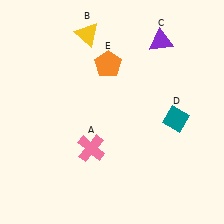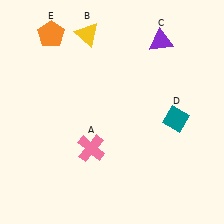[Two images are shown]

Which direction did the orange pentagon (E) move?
The orange pentagon (E) moved left.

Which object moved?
The orange pentagon (E) moved left.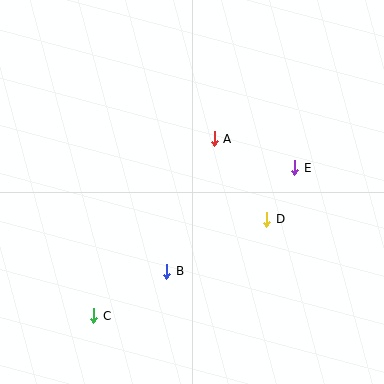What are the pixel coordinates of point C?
Point C is at (94, 316).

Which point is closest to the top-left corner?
Point A is closest to the top-left corner.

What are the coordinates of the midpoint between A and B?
The midpoint between A and B is at (190, 205).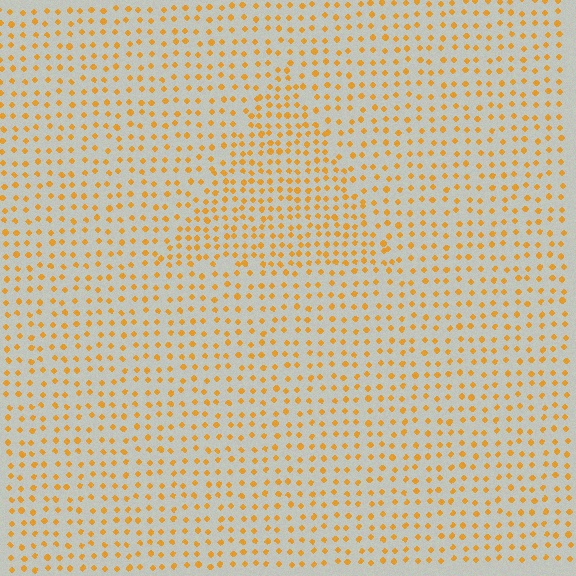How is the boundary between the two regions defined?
The boundary is defined by a change in element density (approximately 1.6x ratio). All elements are the same color, size, and shape.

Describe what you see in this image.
The image contains small orange elements arranged at two different densities. A triangle-shaped region is visible where the elements are more densely packed than the surrounding area.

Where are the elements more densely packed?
The elements are more densely packed inside the triangle boundary.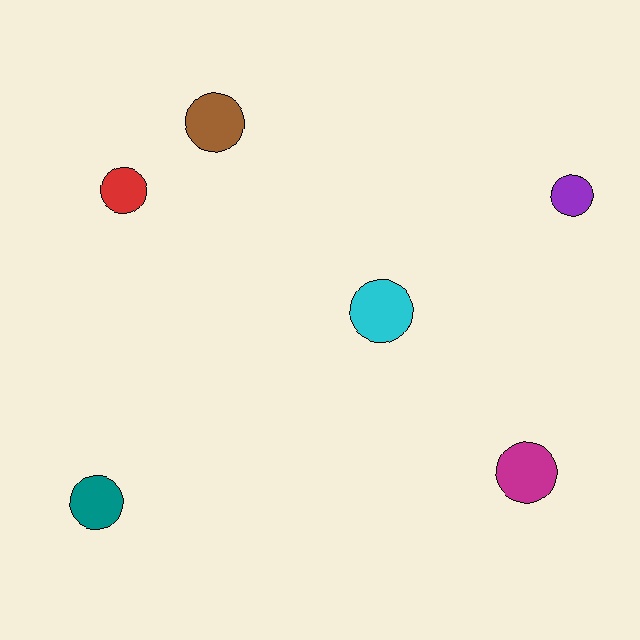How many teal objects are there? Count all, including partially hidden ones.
There is 1 teal object.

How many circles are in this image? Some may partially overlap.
There are 6 circles.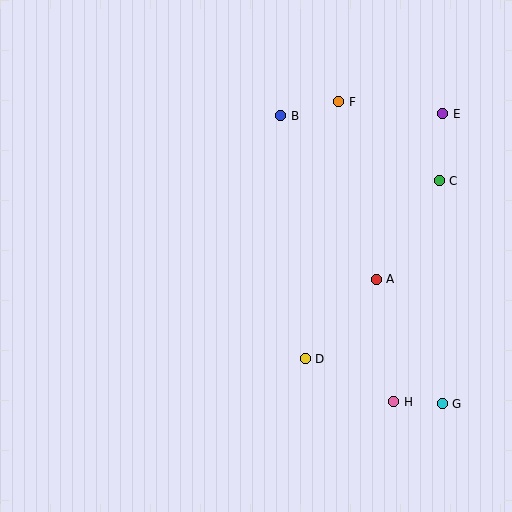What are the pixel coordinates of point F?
Point F is at (339, 102).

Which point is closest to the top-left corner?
Point B is closest to the top-left corner.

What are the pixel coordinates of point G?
Point G is at (442, 404).